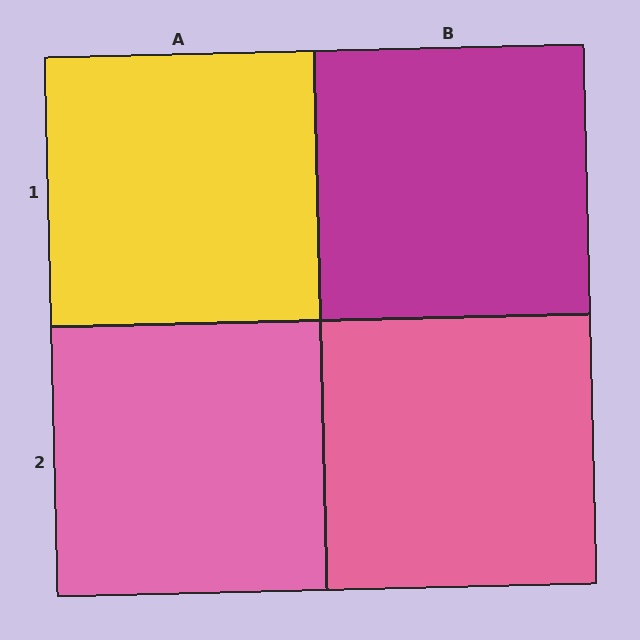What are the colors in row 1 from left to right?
Yellow, magenta.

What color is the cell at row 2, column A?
Pink.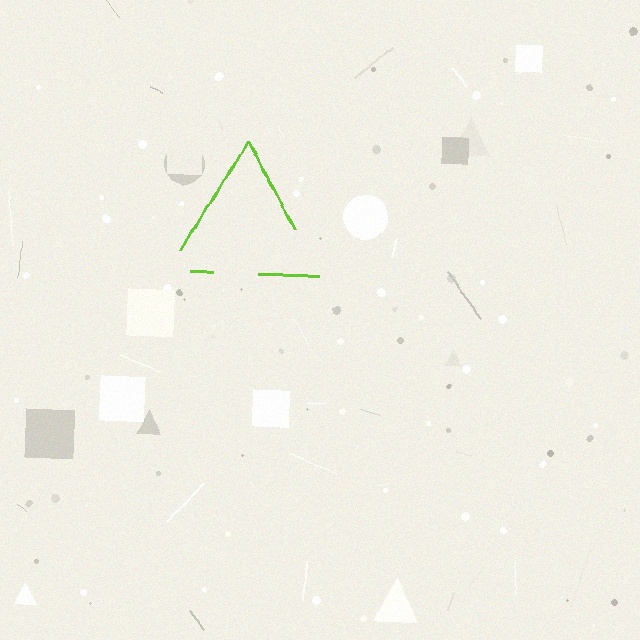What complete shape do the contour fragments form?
The contour fragments form a triangle.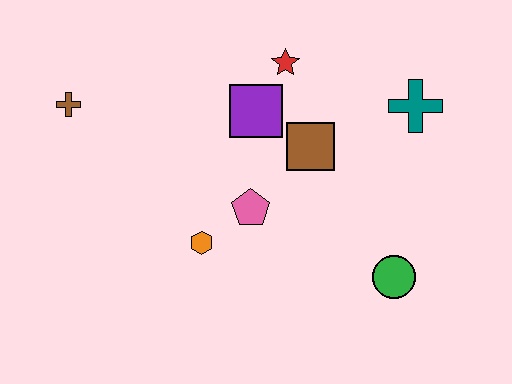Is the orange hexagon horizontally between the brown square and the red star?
No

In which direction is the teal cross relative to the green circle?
The teal cross is above the green circle.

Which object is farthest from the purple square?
The green circle is farthest from the purple square.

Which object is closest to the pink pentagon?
The orange hexagon is closest to the pink pentagon.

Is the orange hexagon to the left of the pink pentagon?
Yes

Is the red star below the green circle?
No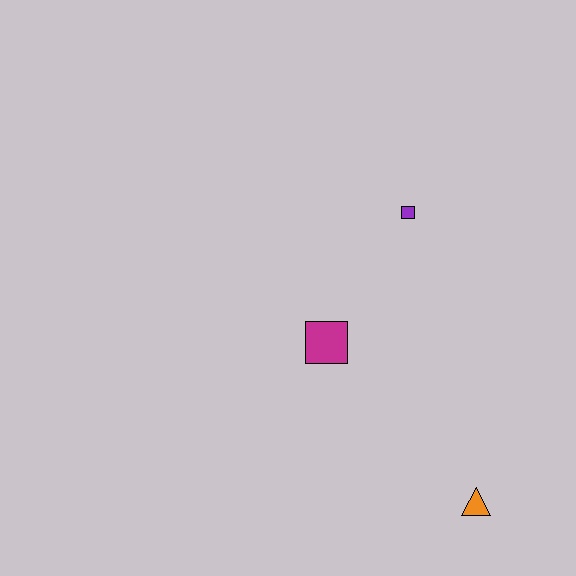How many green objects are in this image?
There are no green objects.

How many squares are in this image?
There are 2 squares.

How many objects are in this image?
There are 3 objects.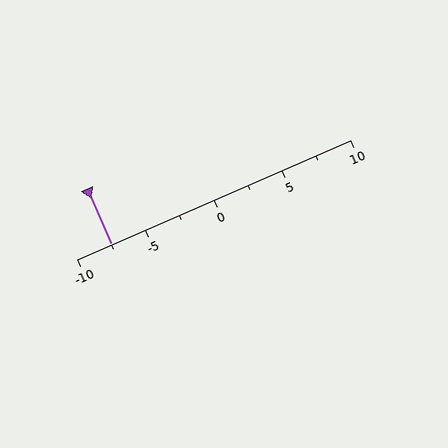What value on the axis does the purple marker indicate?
The marker indicates approximately -7.5.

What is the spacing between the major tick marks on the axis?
The major ticks are spaced 5 apart.